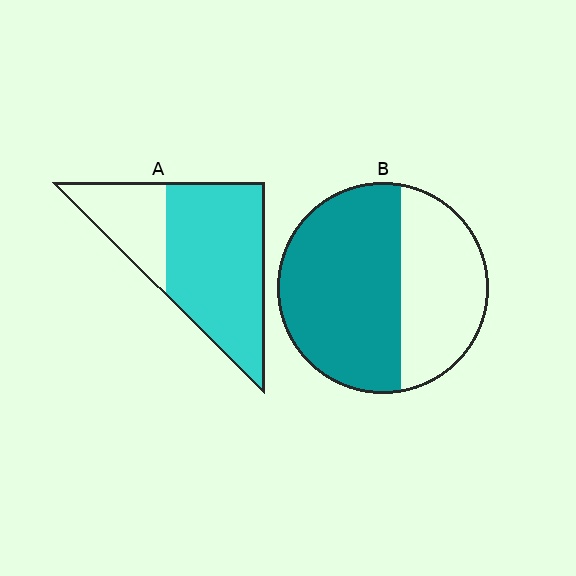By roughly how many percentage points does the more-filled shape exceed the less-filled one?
By roughly 10 percentage points (A over B).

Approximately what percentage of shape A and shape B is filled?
A is approximately 70% and B is approximately 60%.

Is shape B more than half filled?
Yes.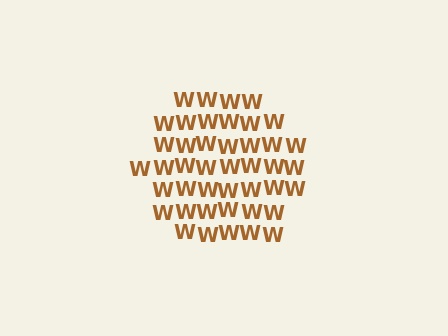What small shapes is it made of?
It is made of small letter W's.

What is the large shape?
The large shape is a hexagon.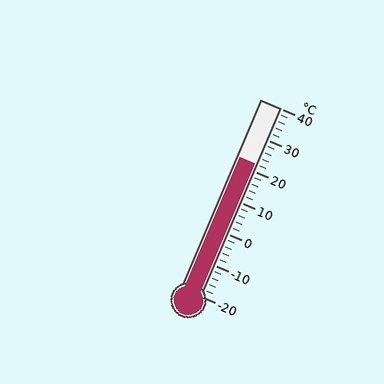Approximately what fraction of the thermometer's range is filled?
The thermometer is filled to approximately 70% of its range.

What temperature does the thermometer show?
The thermometer shows approximately 22°C.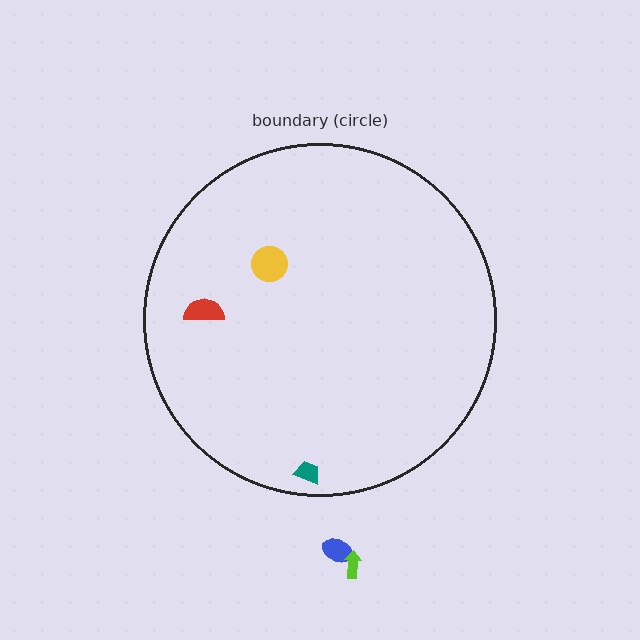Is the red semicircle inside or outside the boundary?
Inside.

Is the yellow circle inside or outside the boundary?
Inside.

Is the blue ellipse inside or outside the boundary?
Outside.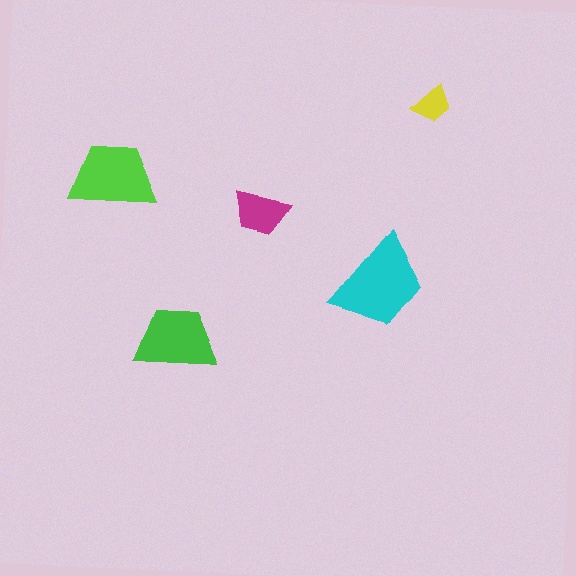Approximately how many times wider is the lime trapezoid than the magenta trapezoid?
About 1.5 times wider.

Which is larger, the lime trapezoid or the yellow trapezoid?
The lime one.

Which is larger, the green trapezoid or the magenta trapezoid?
The green one.